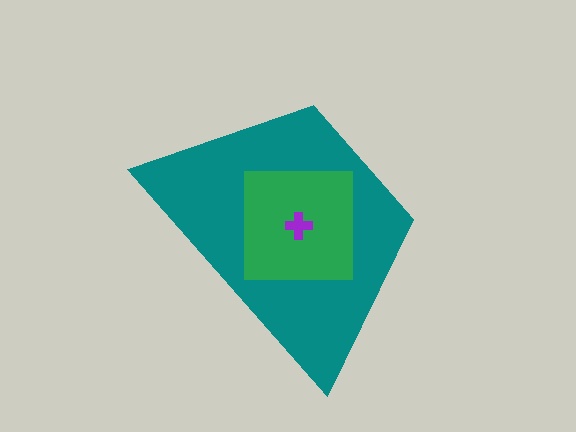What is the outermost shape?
The teal trapezoid.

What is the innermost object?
The purple cross.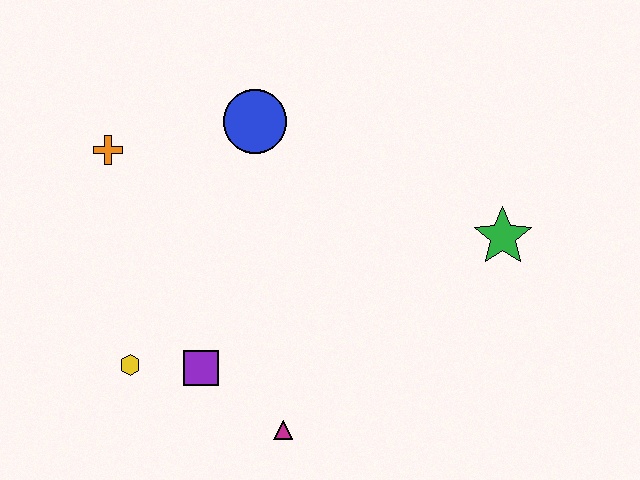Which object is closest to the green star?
The blue circle is closest to the green star.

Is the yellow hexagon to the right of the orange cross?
Yes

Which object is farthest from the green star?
The orange cross is farthest from the green star.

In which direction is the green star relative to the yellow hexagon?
The green star is to the right of the yellow hexagon.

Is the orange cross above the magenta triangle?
Yes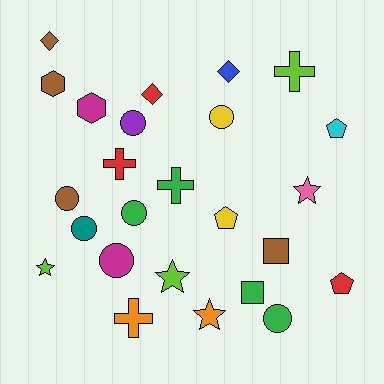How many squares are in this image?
There are 2 squares.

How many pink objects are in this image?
There is 1 pink object.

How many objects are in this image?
There are 25 objects.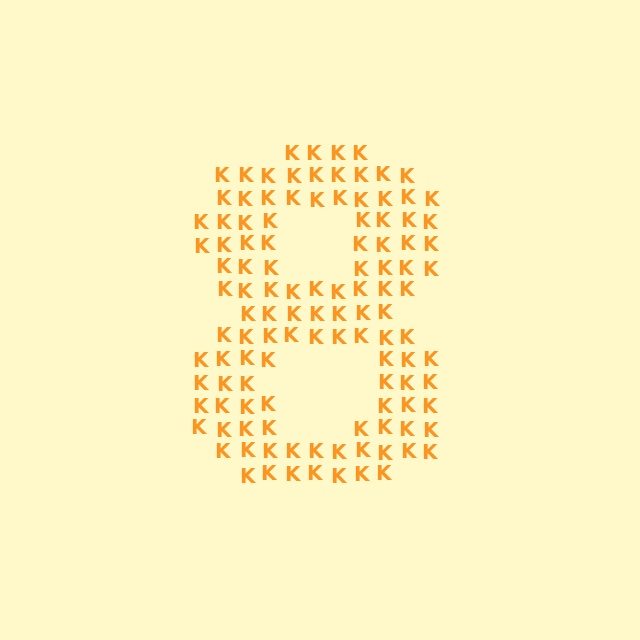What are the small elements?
The small elements are letter K's.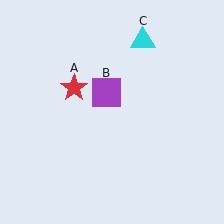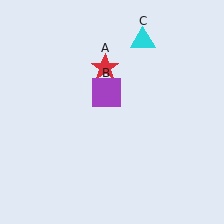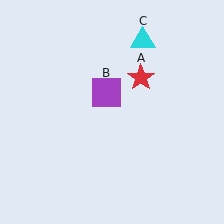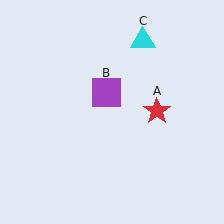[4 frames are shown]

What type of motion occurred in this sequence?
The red star (object A) rotated clockwise around the center of the scene.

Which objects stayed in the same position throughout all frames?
Purple square (object B) and cyan triangle (object C) remained stationary.